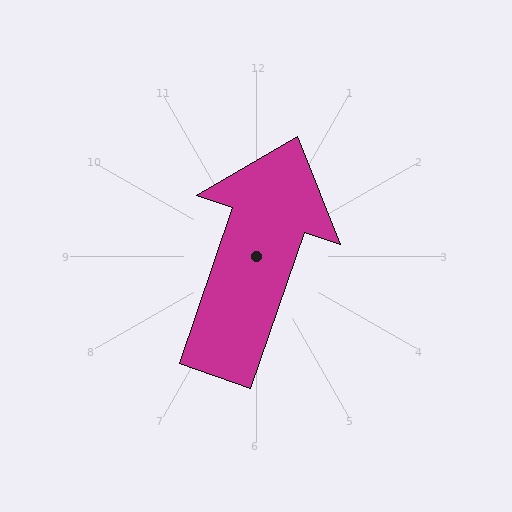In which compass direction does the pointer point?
North.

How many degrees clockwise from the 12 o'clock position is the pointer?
Approximately 19 degrees.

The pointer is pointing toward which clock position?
Roughly 1 o'clock.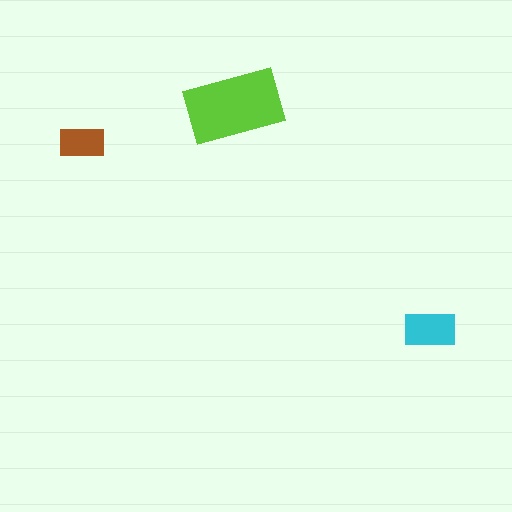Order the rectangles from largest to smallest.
the lime one, the cyan one, the brown one.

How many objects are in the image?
There are 3 objects in the image.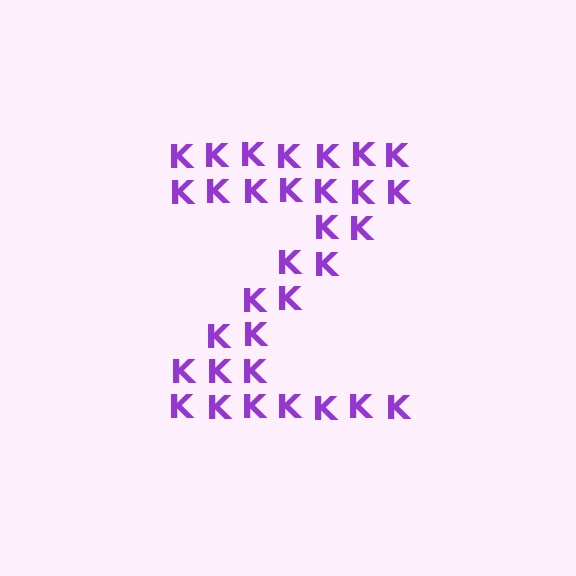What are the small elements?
The small elements are letter K's.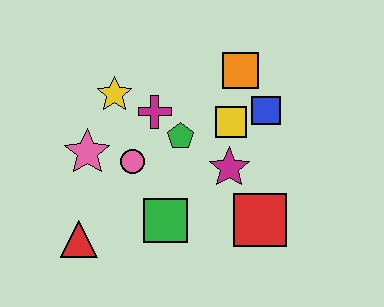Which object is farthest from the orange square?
The red triangle is farthest from the orange square.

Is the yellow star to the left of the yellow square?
Yes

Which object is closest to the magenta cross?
The green pentagon is closest to the magenta cross.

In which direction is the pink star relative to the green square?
The pink star is to the left of the green square.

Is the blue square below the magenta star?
No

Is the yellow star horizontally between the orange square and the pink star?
Yes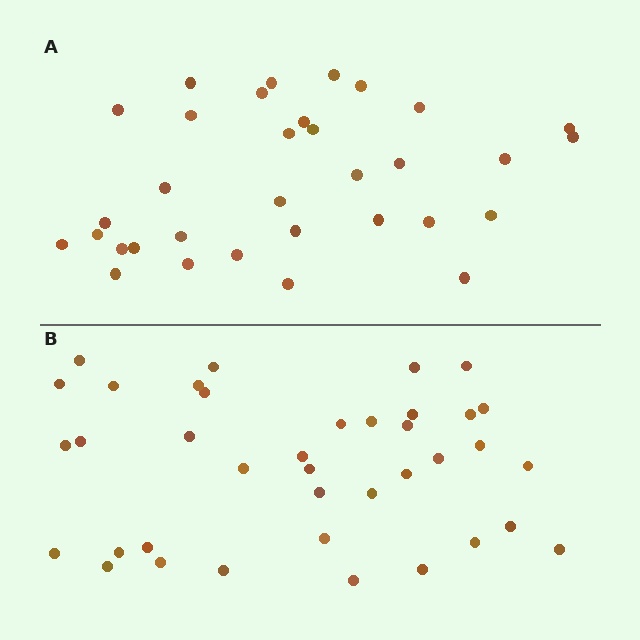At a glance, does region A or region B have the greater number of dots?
Region B (the bottom region) has more dots.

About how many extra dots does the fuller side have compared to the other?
Region B has about 5 more dots than region A.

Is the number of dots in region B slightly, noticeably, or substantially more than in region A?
Region B has only slightly more — the two regions are fairly close. The ratio is roughly 1.2 to 1.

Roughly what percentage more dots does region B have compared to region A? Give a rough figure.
About 15% more.